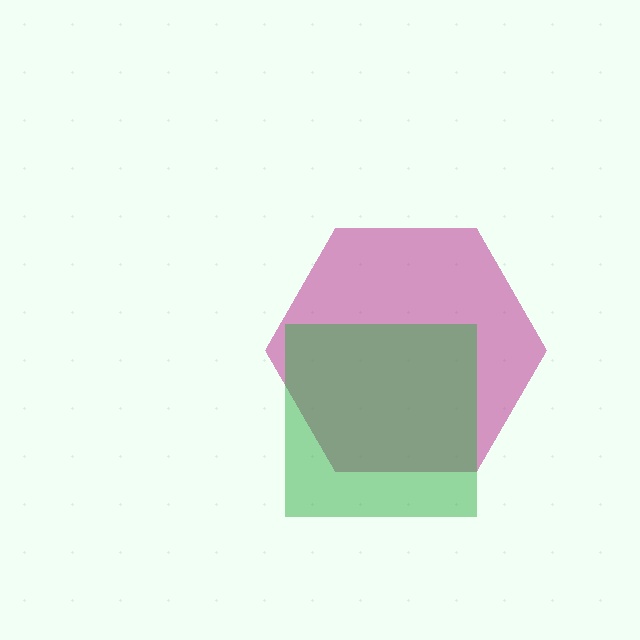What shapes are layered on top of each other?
The layered shapes are: a magenta hexagon, a green square.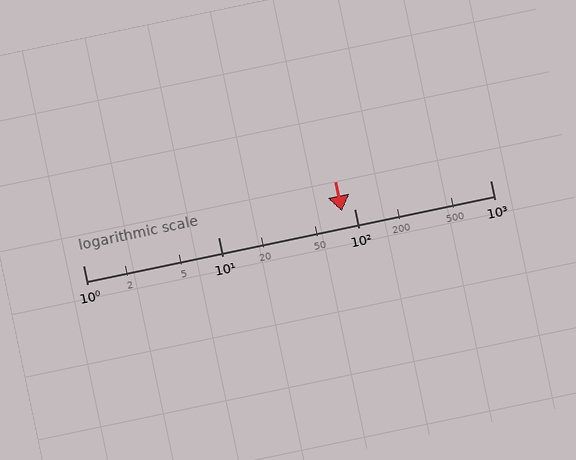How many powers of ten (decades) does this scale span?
The scale spans 3 decades, from 1 to 1000.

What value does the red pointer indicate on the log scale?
The pointer indicates approximately 81.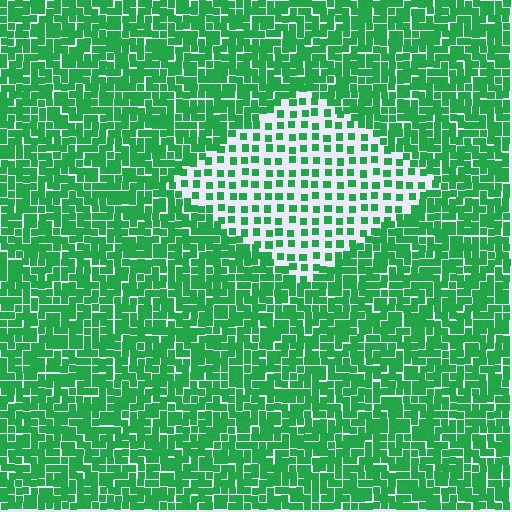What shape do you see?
I see a diamond.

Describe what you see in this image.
The image contains small green elements arranged at two different densities. A diamond-shaped region is visible where the elements are less densely packed than the surrounding area.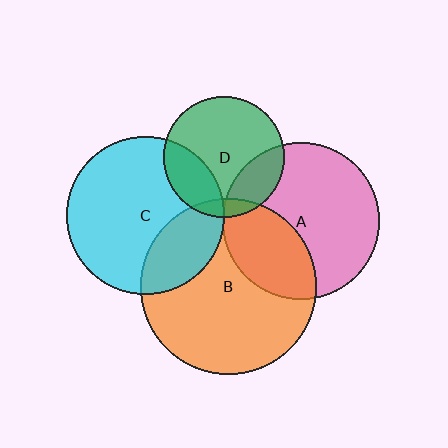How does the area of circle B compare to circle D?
Approximately 2.1 times.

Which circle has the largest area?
Circle B (orange).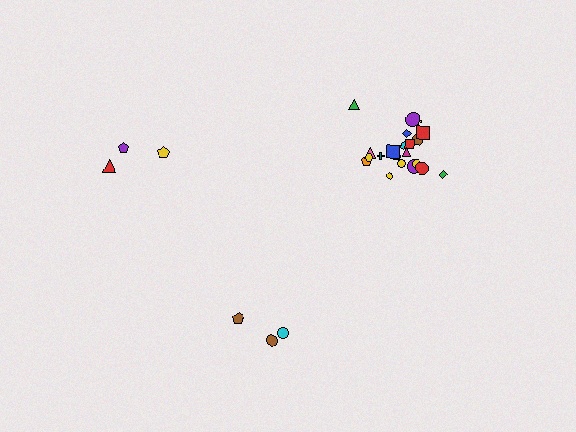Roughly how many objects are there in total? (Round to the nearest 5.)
Roughly 30 objects in total.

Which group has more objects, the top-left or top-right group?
The top-right group.